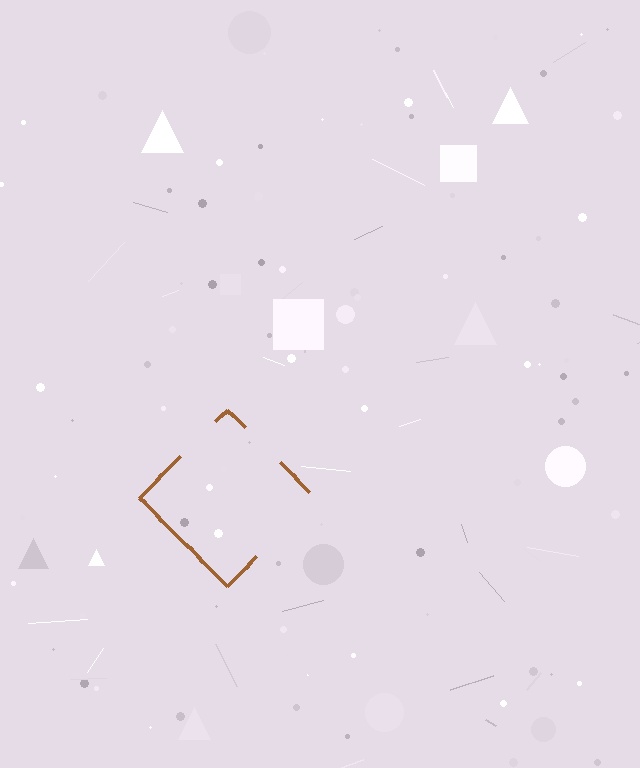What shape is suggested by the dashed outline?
The dashed outline suggests a diamond.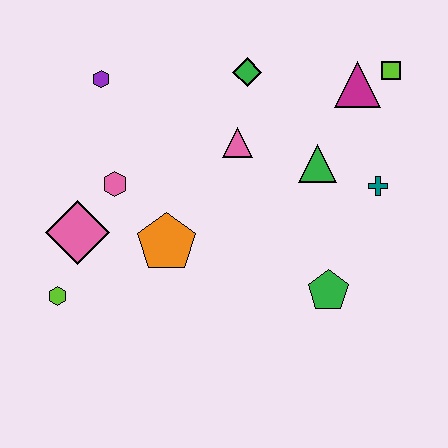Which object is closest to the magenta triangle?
The lime square is closest to the magenta triangle.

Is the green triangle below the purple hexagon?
Yes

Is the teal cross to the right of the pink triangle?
Yes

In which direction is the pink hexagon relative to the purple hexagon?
The pink hexagon is below the purple hexagon.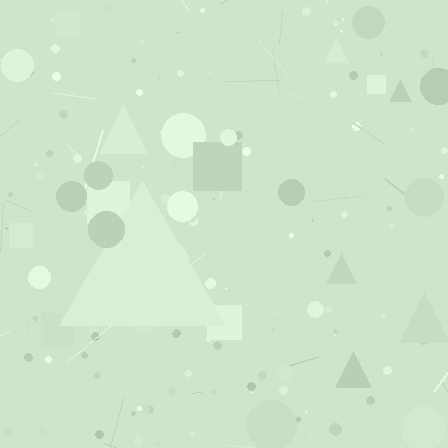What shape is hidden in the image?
A triangle is hidden in the image.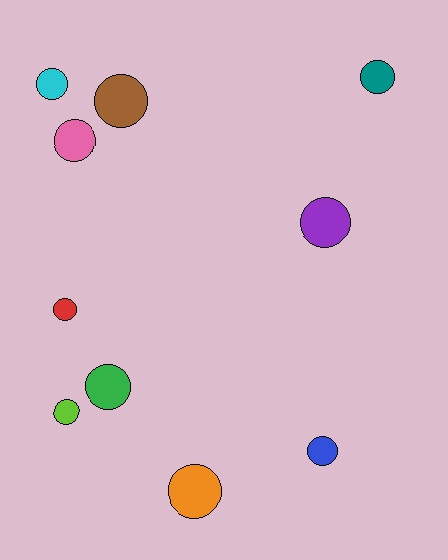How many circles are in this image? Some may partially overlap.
There are 10 circles.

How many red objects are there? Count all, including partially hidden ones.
There is 1 red object.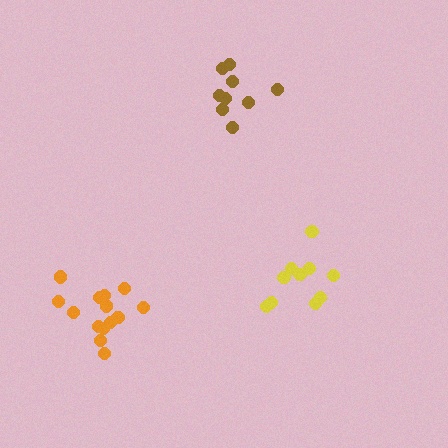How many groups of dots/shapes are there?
There are 3 groups.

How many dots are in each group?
Group 1: 14 dots, Group 2: 9 dots, Group 3: 10 dots (33 total).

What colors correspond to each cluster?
The clusters are colored: orange, brown, yellow.